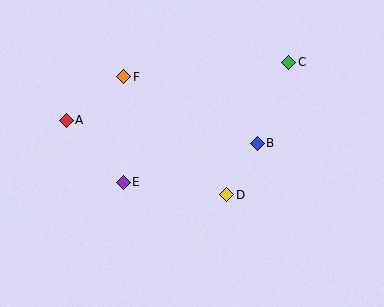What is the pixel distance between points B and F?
The distance between B and F is 149 pixels.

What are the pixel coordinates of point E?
Point E is at (123, 182).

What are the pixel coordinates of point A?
Point A is at (66, 120).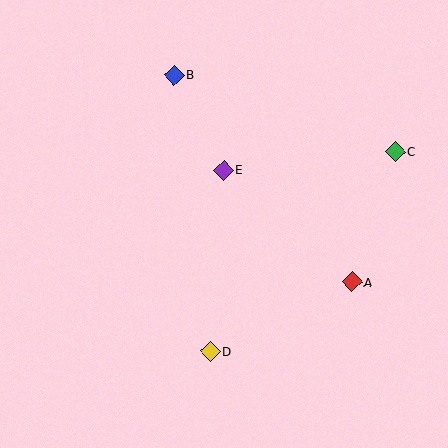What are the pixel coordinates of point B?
Point B is at (174, 75).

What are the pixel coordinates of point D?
Point D is at (210, 351).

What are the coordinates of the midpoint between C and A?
The midpoint between C and A is at (373, 217).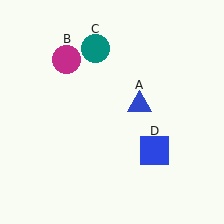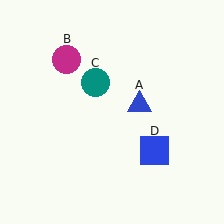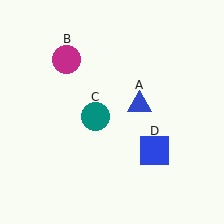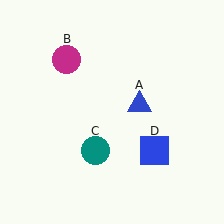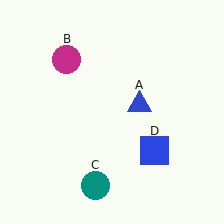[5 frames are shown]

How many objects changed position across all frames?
1 object changed position: teal circle (object C).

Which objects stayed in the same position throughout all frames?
Blue triangle (object A) and magenta circle (object B) and blue square (object D) remained stationary.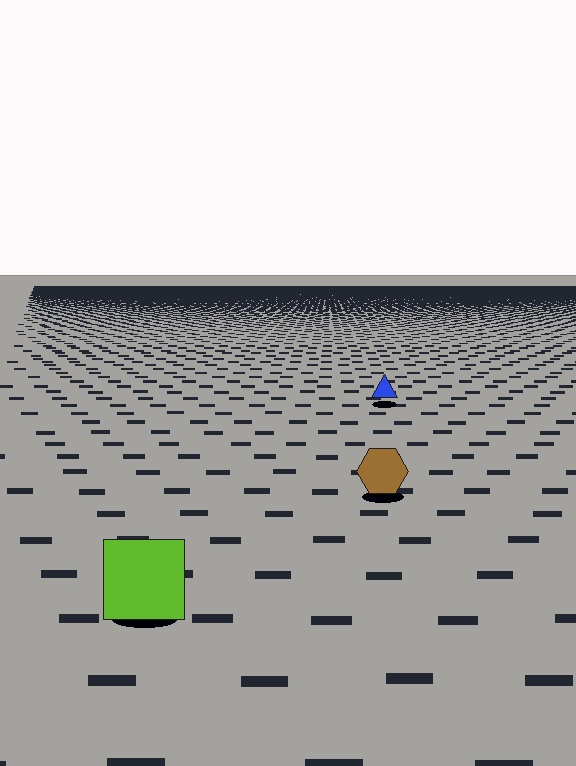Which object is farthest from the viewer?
The blue triangle is farthest from the viewer. It appears smaller and the ground texture around it is denser.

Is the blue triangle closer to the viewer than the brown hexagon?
No. The brown hexagon is closer — you can tell from the texture gradient: the ground texture is coarser near it.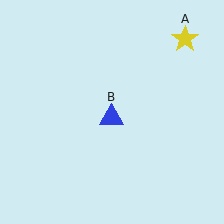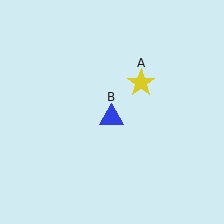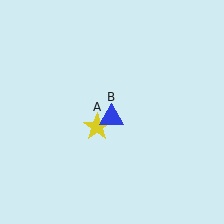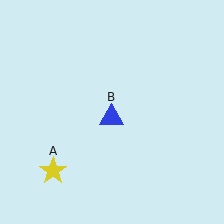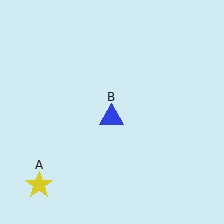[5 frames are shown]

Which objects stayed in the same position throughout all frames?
Blue triangle (object B) remained stationary.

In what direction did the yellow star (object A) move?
The yellow star (object A) moved down and to the left.